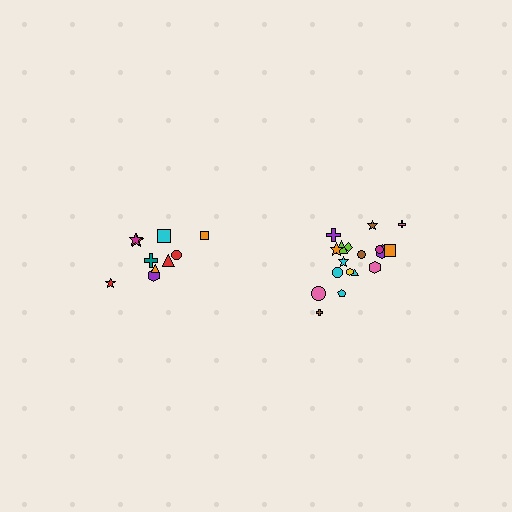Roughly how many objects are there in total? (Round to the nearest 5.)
Roughly 30 objects in total.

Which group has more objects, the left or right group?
The right group.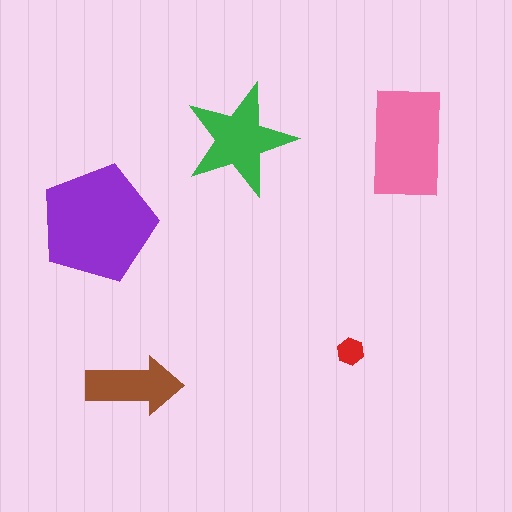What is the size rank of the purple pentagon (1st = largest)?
1st.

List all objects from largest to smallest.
The purple pentagon, the pink rectangle, the green star, the brown arrow, the red hexagon.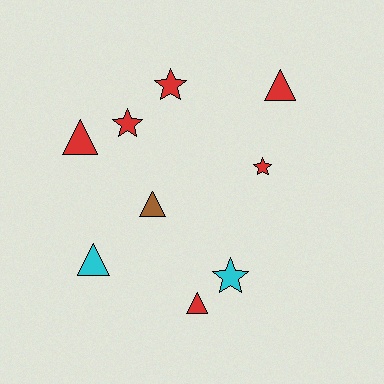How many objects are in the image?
There are 9 objects.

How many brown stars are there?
There are no brown stars.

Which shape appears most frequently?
Triangle, with 5 objects.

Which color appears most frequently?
Red, with 6 objects.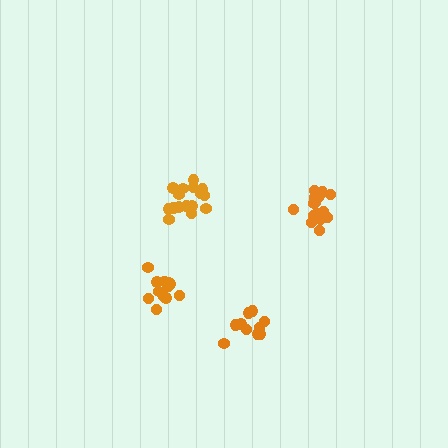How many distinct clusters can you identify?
There are 4 distinct clusters.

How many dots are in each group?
Group 1: 10 dots, Group 2: 16 dots, Group 3: 16 dots, Group 4: 12 dots (54 total).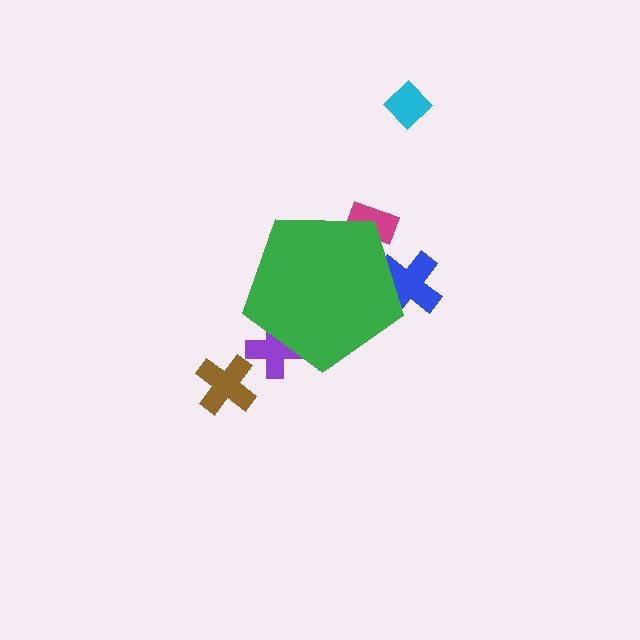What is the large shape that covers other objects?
A green pentagon.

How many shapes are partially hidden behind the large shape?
3 shapes are partially hidden.